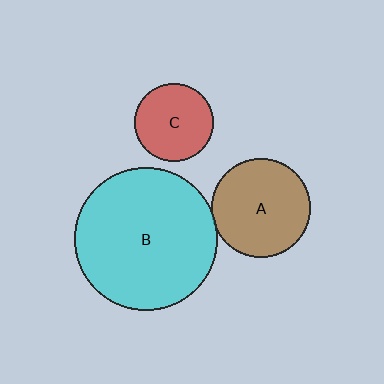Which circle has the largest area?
Circle B (cyan).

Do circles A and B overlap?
Yes.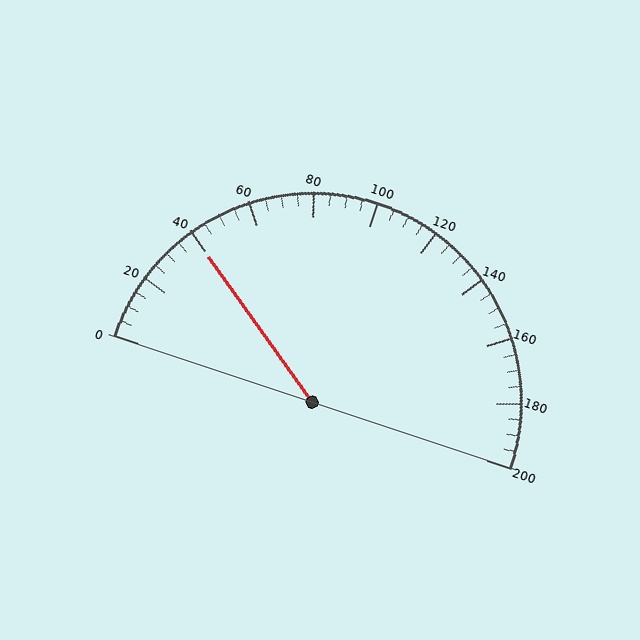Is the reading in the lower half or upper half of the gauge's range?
The reading is in the lower half of the range (0 to 200).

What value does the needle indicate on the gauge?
The needle indicates approximately 40.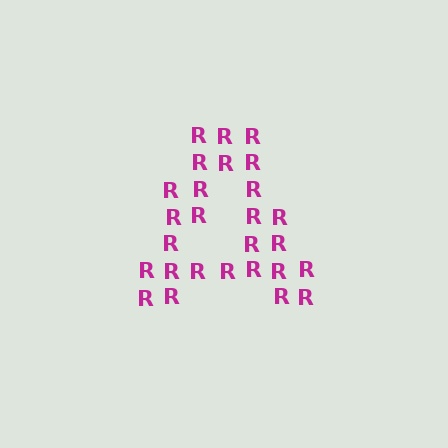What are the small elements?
The small elements are letter R's.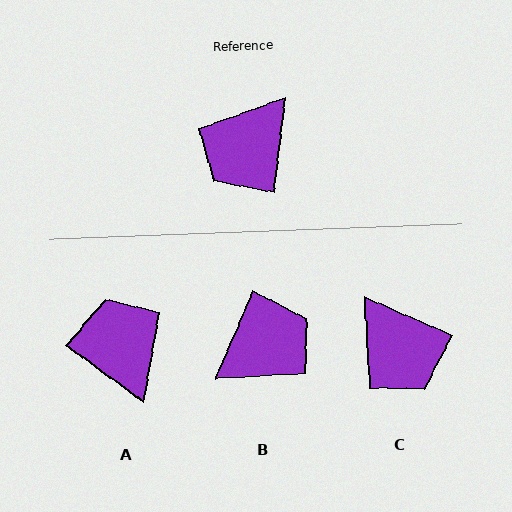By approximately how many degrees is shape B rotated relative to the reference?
Approximately 163 degrees counter-clockwise.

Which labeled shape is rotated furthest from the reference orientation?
B, about 163 degrees away.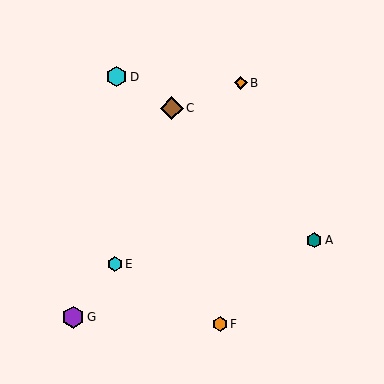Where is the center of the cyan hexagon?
The center of the cyan hexagon is at (115, 264).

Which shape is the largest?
The brown diamond (labeled C) is the largest.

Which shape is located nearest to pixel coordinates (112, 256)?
The cyan hexagon (labeled E) at (115, 264) is nearest to that location.